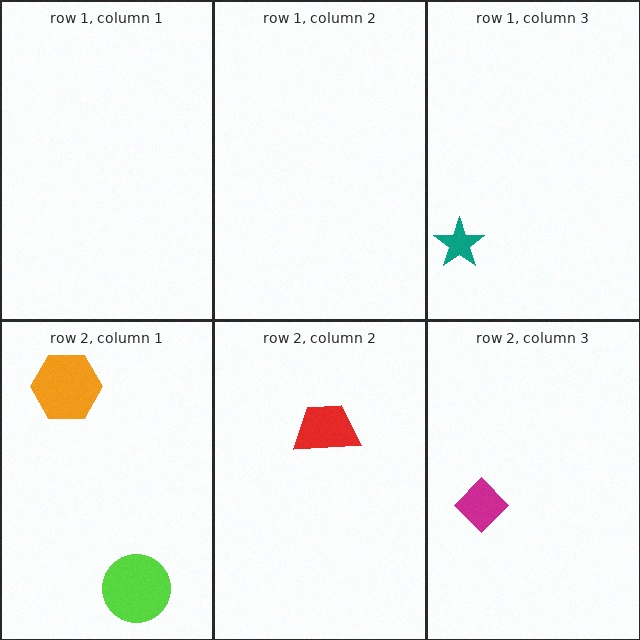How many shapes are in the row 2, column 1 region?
2.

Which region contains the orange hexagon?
The row 2, column 1 region.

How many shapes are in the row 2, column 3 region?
1.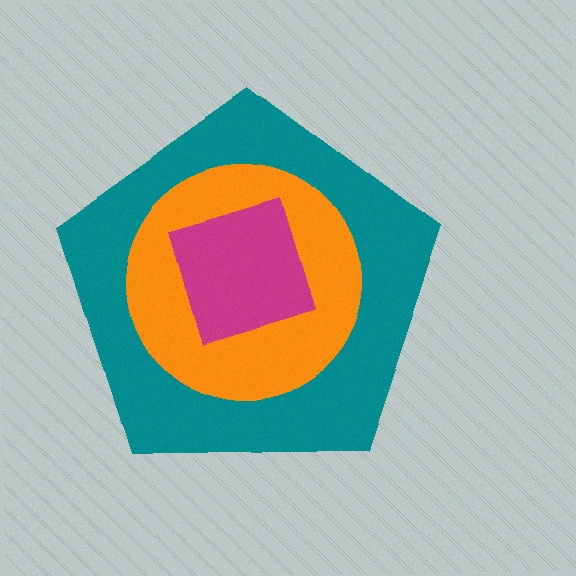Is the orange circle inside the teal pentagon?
Yes.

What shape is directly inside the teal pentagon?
The orange circle.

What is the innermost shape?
The magenta square.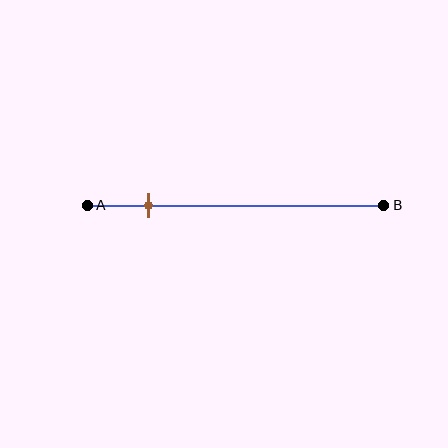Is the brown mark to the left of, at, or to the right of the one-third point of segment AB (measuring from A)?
The brown mark is to the left of the one-third point of segment AB.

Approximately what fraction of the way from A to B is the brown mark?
The brown mark is approximately 20% of the way from A to B.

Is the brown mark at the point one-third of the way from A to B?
No, the mark is at about 20% from A, not at the 33% one-third point.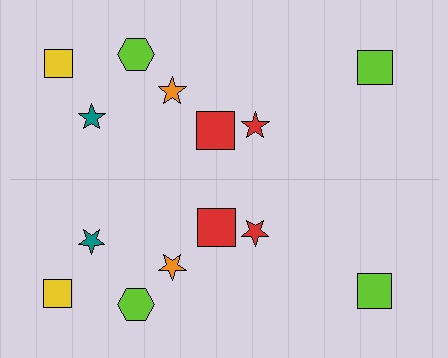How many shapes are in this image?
There are 14 shapes in this image.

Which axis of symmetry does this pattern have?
The pattern has a horizontal axis of symmetry running through the center of the image.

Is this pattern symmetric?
Yes, this pattern has bilateral (reflection) symmetry.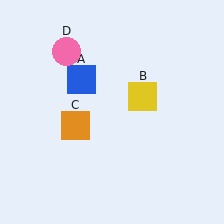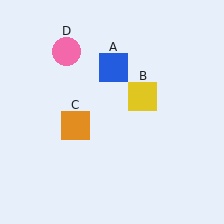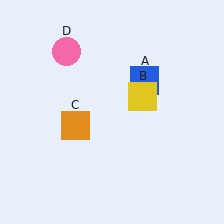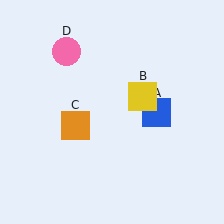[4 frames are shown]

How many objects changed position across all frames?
1 object changed position: blue square (object A).